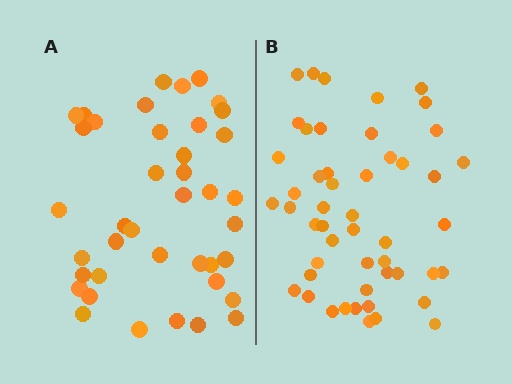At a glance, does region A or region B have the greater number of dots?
Region B (the right region) has more dots.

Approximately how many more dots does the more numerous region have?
Region B has roughly 10 or so more dots than region A.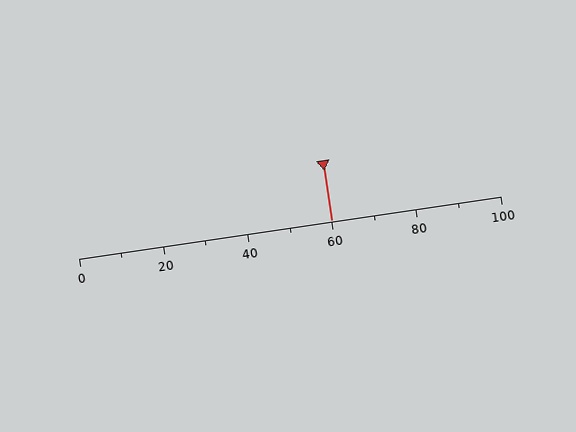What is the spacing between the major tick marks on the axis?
The major ticks are spaced 20 apart.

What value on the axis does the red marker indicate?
The marker indicates approximately 60.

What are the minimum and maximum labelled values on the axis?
The axis runs from 0 to 100.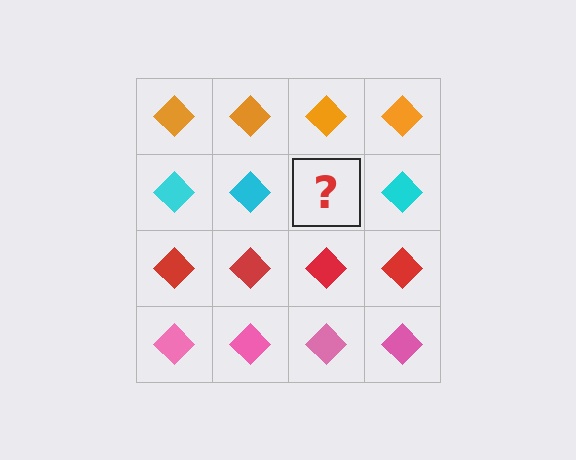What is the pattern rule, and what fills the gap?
The rule is that each row has a consistent color. The gap should be filled with a cyan diamond.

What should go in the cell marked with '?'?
The missing cell should contain a cyan diamond.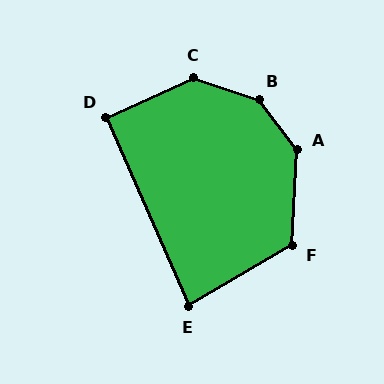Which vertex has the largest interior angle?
B, at approximately 146 degrees.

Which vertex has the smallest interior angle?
E, at approximately 84 degrees.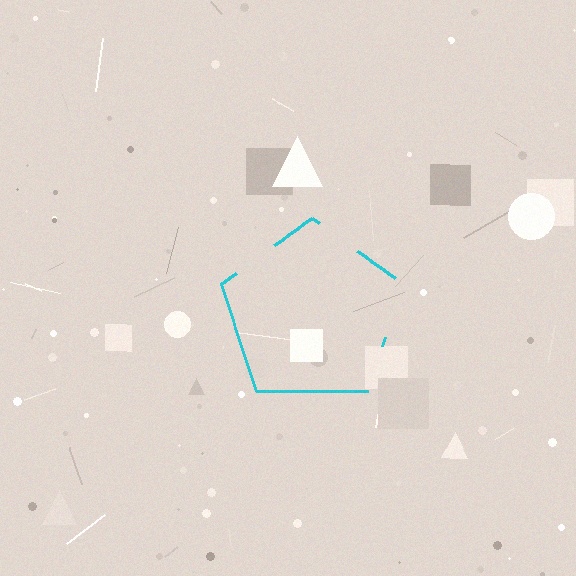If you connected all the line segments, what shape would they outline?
They would outline a pentagon.